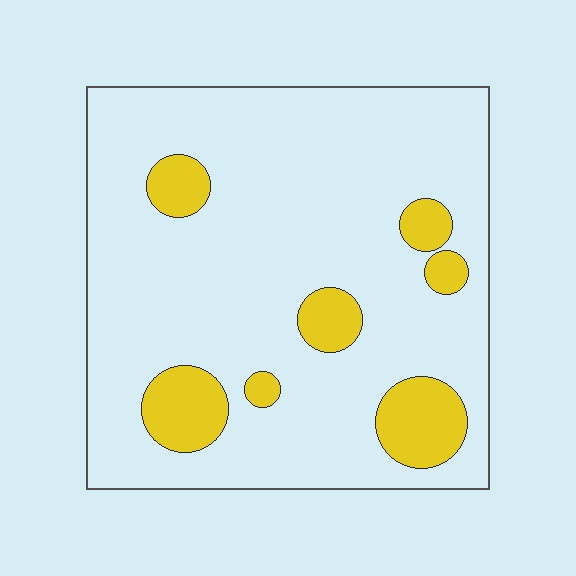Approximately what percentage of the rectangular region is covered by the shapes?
Approximately 15%.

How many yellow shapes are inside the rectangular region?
7.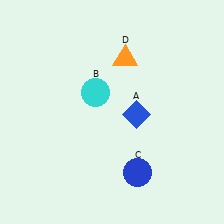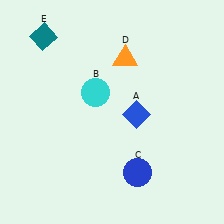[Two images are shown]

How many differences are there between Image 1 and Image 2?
There is 1 difference between the two images.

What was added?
A teal diamond (E) was added in Image 2.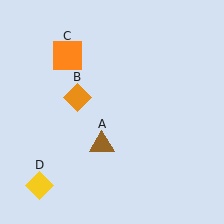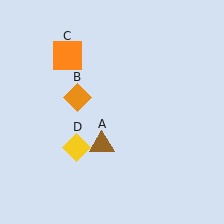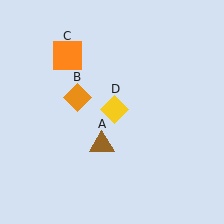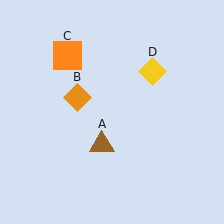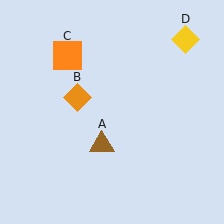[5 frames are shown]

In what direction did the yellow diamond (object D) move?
The yellow diamond (object D) moved up and to the right.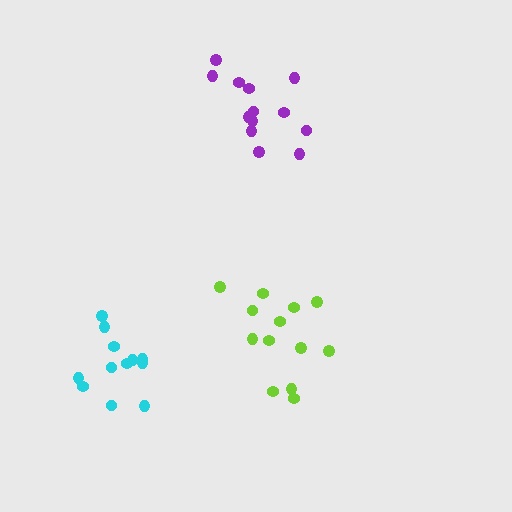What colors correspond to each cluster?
The clusters are colored: purple, lime, cyan.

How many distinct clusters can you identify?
There are 3 distinct clusters.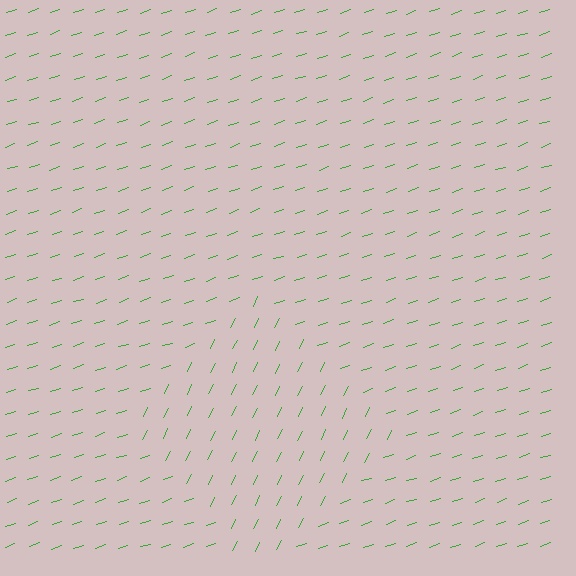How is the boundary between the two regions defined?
The boundary is defined purely by a change in line orientation (approximately 45 degrees difference). All lines are the same color and thickness.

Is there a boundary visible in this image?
Yes, there is a texture boundary formed by a change in line orientation.